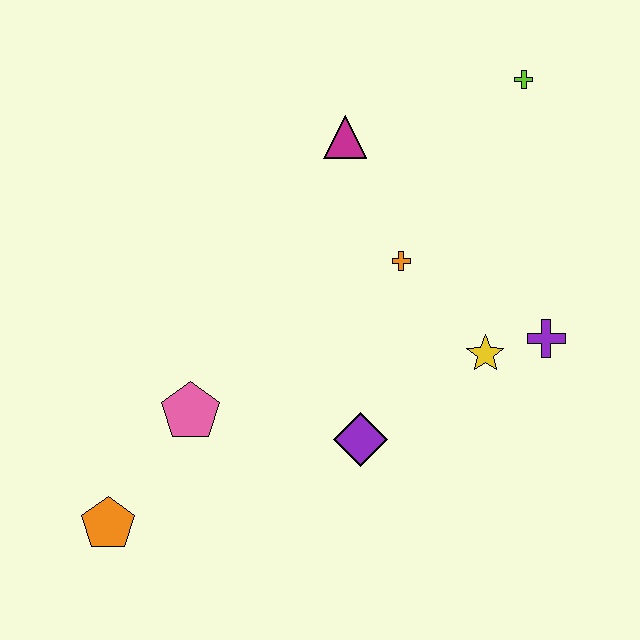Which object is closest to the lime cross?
The magenta triangle is closest to the lime cross.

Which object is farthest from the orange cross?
The orange pentagon is farthest from the orange cross.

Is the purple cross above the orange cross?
No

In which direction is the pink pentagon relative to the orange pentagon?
The pink pentagon is above the orange pentagon.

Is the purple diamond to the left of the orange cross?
Yes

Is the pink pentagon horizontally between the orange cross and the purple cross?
No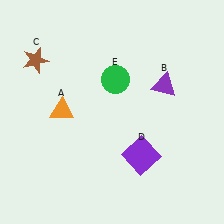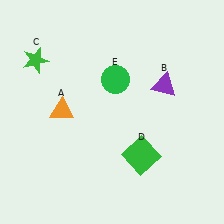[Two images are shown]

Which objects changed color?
C changed from brown to green. D changed from purple to green.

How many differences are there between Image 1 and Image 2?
There are 2 differences between the two images.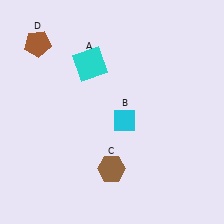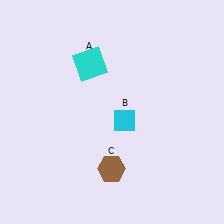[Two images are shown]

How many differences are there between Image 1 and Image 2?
There is 1 difference between the two images.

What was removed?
The brown pentagon (D) was removed in Image 2.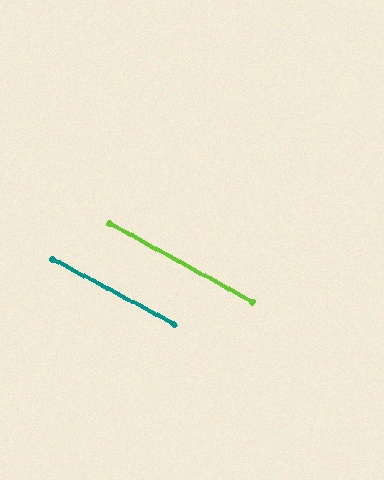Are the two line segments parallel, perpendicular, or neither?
Parallel — their directions differ by only 0.3°.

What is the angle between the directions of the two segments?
Approximately 0 degrees.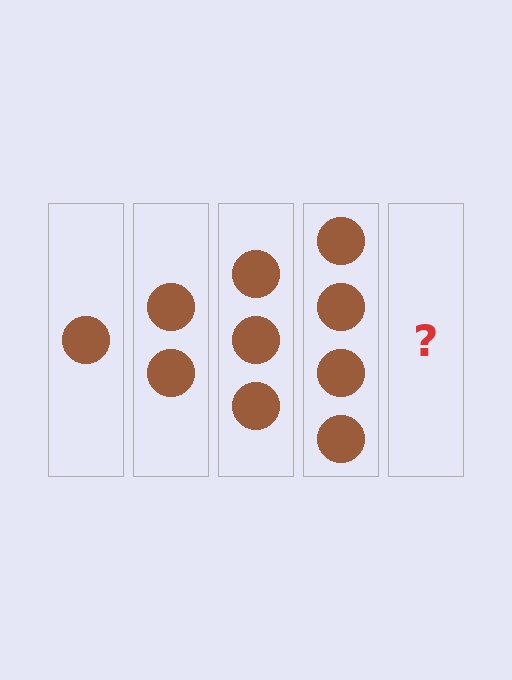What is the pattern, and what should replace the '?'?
The pattern is that each step adds one more circle. The '?' should be 5 circles.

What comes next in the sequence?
The next element should be 5 circles.